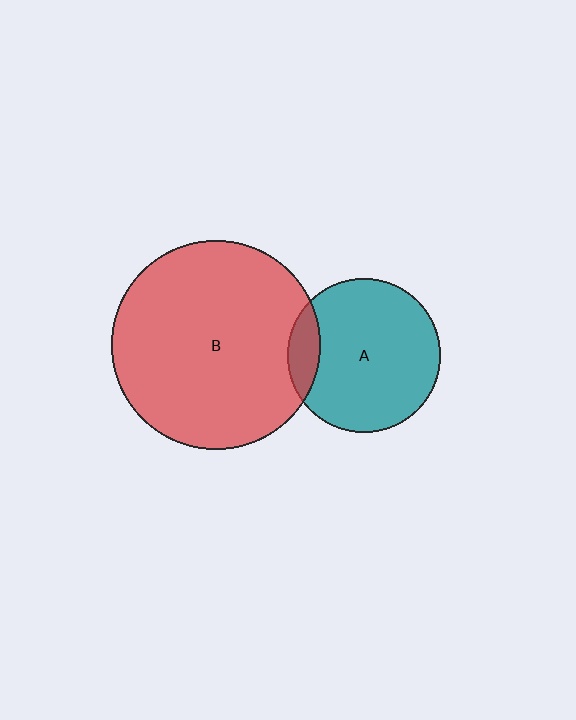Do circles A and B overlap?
Yes.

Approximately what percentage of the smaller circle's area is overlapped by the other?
Approximately 10%.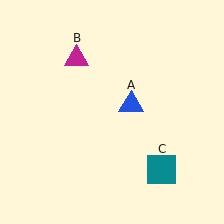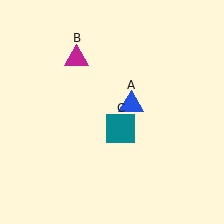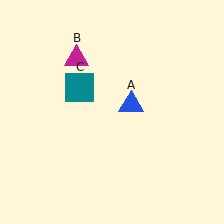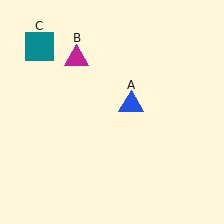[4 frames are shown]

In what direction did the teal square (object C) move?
The teal square (object C) moved up and to the left.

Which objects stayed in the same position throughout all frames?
Blue triangle (object A) and magenta triangle (object B) remained stationary.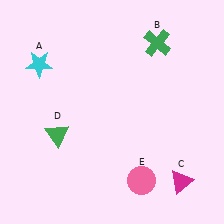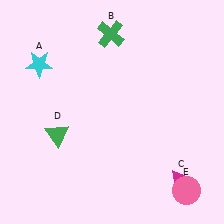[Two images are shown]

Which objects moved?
The objects that moved are: the green cross (B), the pink circle (E).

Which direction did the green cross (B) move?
The green cross (B) moved left.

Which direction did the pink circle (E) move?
The pink circle (E) moved right.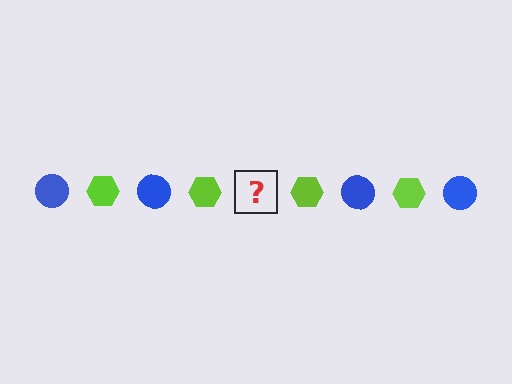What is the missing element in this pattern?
The missing element is a blue circle.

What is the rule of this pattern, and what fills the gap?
The rule is that the pattern alternates between blue circle and lime hexagon. The gap should be filled with a blue circle.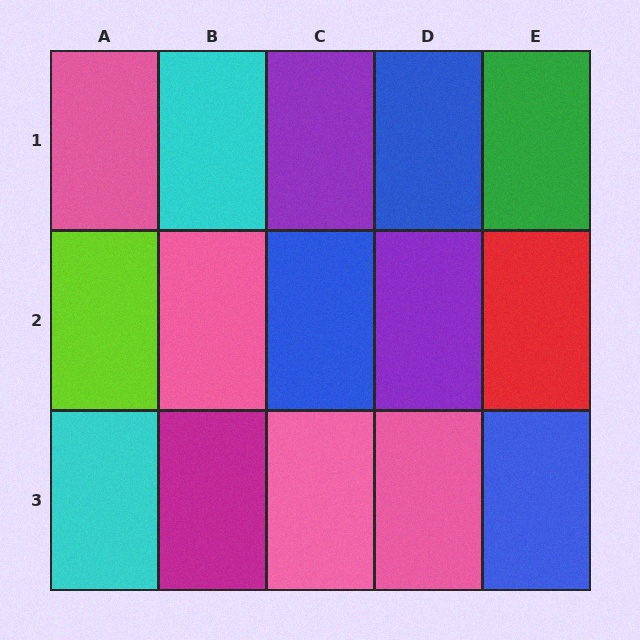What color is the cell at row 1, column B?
Cyan.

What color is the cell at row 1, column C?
Purple.